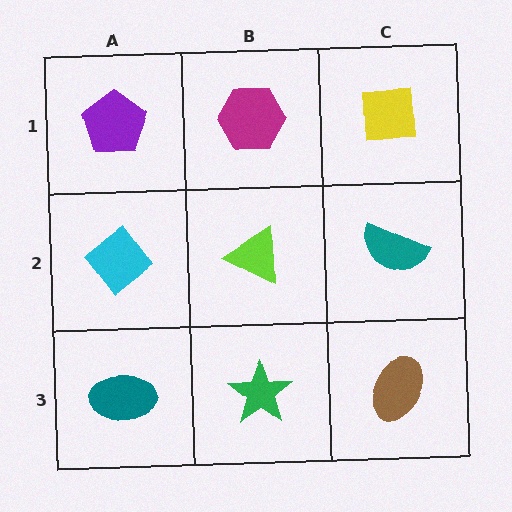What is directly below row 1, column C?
A teal semicircle.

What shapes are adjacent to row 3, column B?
A lime triangle (row 2, column B), a teal ellipse (row 3, column A), a brown ellipse (row 3, column C).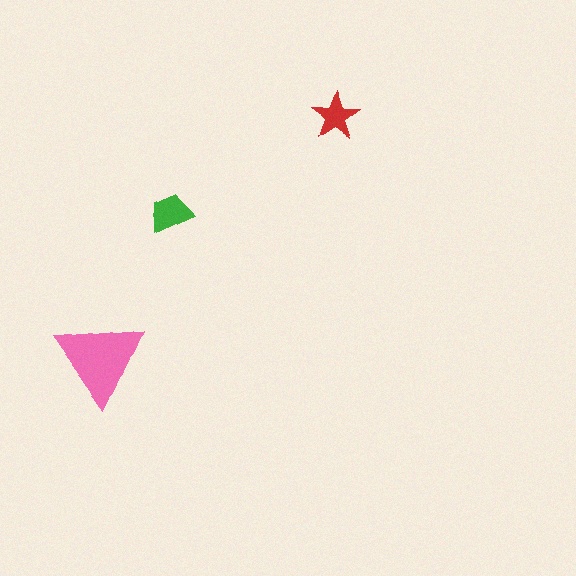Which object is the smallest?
The red star.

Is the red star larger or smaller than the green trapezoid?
Smaller.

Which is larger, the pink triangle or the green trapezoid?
The pink triangle.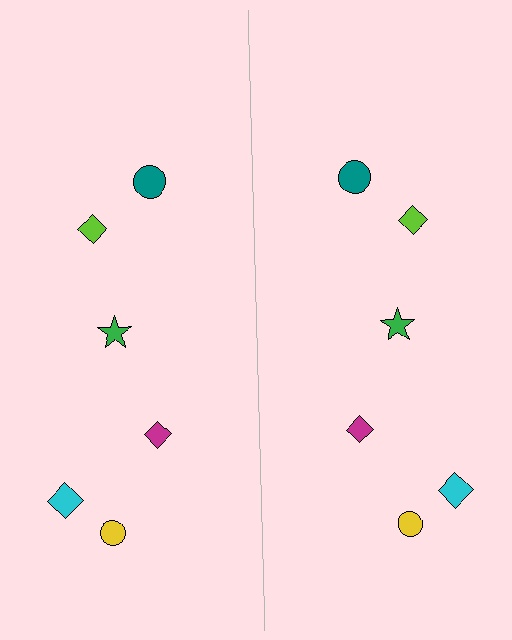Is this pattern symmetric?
Yes, this pattern has bilateral (reflection) symmetry.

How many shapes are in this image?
There are 12 shapes in this image.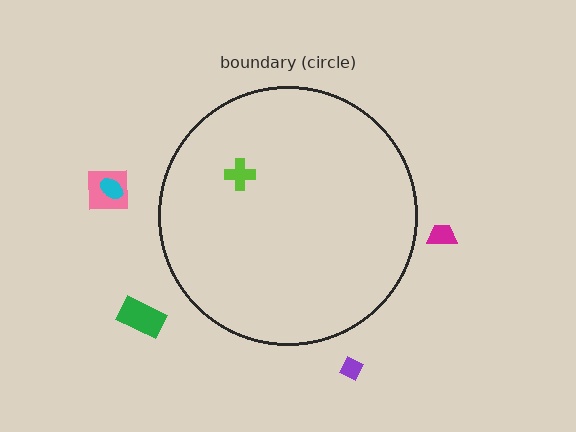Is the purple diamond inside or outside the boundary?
Outside.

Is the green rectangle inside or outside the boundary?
Outside.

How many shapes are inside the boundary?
1 inside, 5 outside.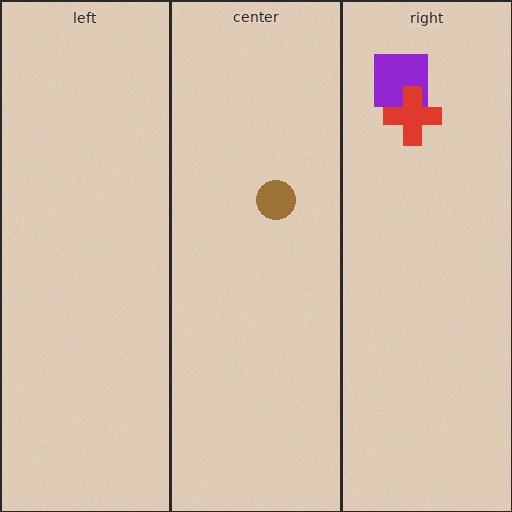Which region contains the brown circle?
The center region.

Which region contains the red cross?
The right region.